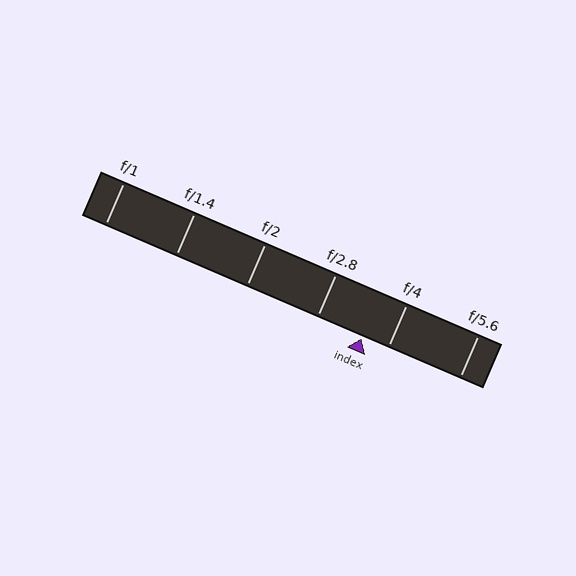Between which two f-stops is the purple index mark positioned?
The index mark is between f/2.8 and f/4.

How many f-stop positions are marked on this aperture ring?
There are 6 f-stop positions marked.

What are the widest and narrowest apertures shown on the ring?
The widest aperture shown is f/1 and the narrowest is f/5.6.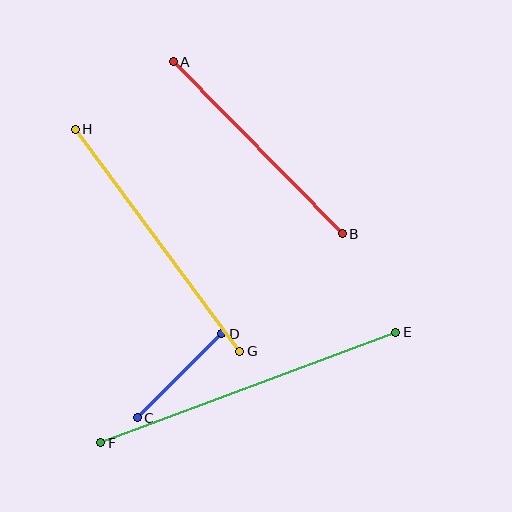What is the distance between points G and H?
The distance is approximately 276 pixels.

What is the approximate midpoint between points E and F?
The midpoint is at approximately (248, 387) pixels.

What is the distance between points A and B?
The distance is approximately 241 pixels.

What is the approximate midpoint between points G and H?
The midpoint is at approximately (158, 240) pixels.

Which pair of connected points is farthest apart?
Points E and F are farthest apart.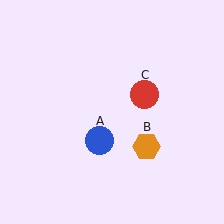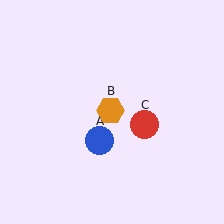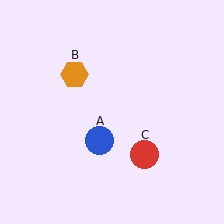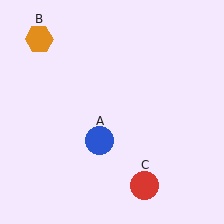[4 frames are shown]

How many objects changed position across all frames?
2 objects changed position: orange hexagon (object B), red circle (object C).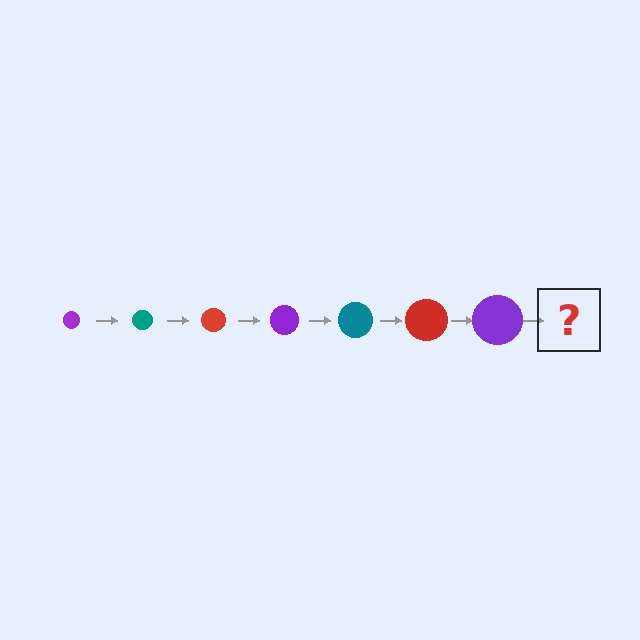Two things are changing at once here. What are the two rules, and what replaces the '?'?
The two rules are that the circle grows larger each step and the color cycles through purple, teal, and red. The '?' should be a teal circle, larger than the previous one.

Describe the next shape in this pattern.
It should be a teal circle, larger than the previous one.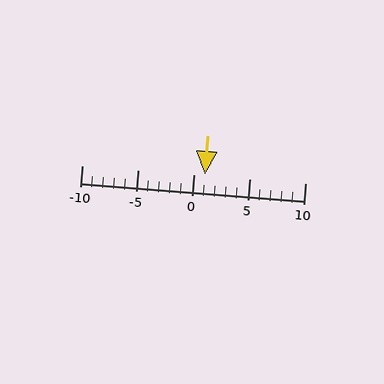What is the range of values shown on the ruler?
The ruler shows values from -10 to 10.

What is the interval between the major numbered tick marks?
The major tick marks are spaced 5 units apart.